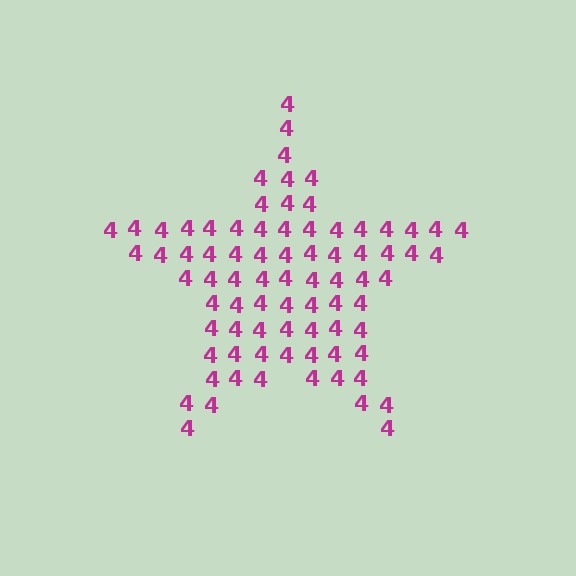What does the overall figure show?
The overall figure shows a star.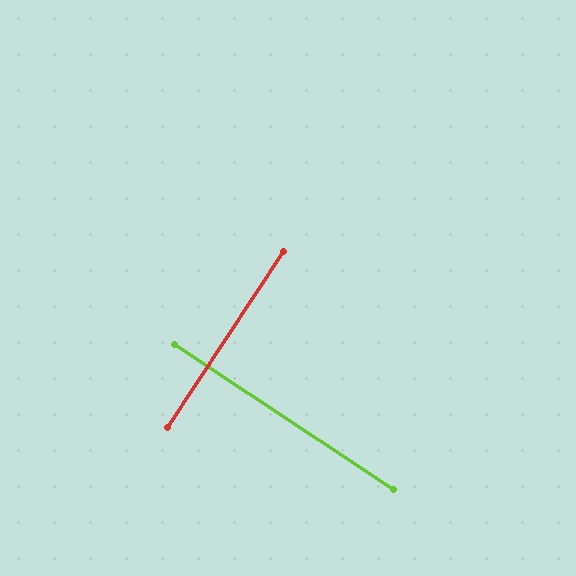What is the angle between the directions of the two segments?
Approximately 90 degrees.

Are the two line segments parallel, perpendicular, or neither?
Perpendicular — they meet at approximately 90°.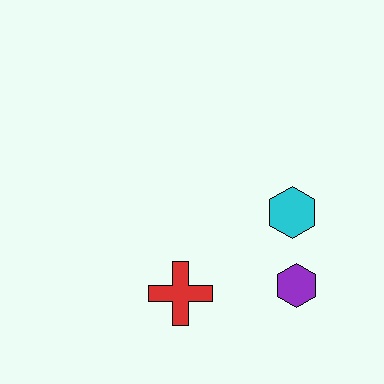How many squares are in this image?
There are no squares.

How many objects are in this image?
There are 3 objects.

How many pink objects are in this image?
There are no pink objects.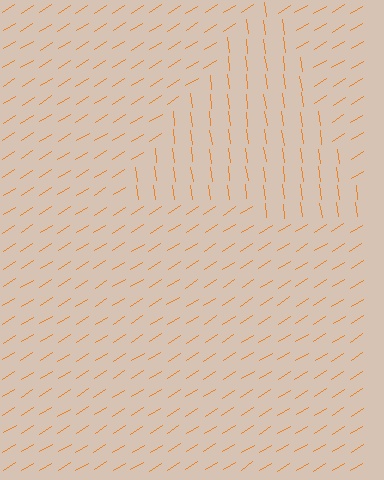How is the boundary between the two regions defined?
The boundary is defined purely by a change in line orientation (approximately 65 degrees difference). All lines are the same color and thickness.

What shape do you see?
I see a triangle.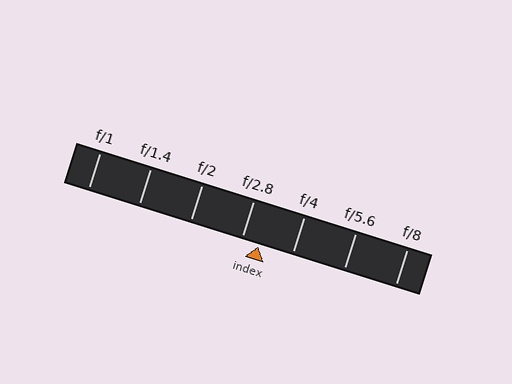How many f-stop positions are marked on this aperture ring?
There are 7 f-stop positions marked.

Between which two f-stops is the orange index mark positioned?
The index mark is between f/2.8 and f/4.